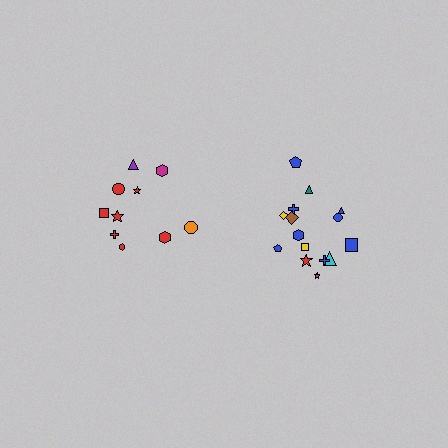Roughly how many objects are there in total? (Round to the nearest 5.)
Roughly 25 objects in total.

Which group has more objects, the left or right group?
The right group.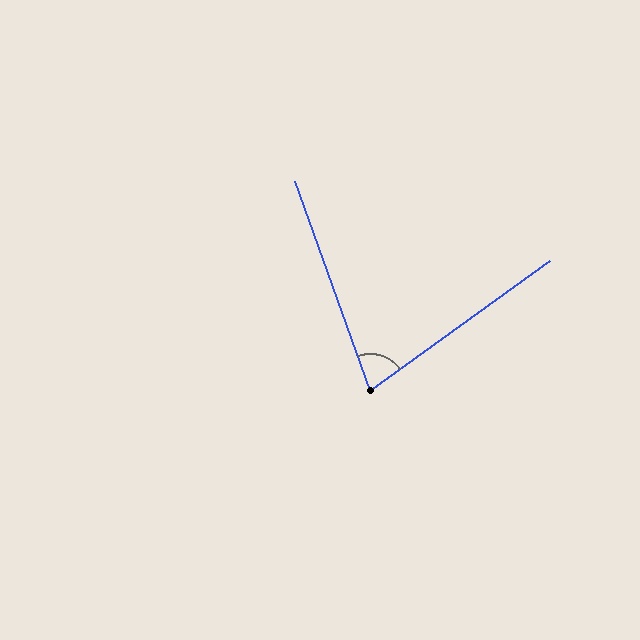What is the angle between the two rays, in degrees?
Approximately 74 degrees.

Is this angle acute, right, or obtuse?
It is acute.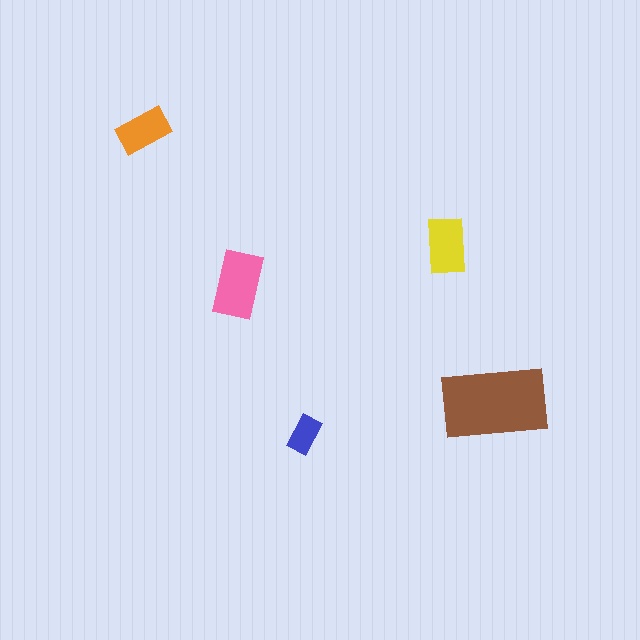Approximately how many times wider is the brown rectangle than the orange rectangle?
About 2 times wider.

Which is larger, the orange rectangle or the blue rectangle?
The orange one.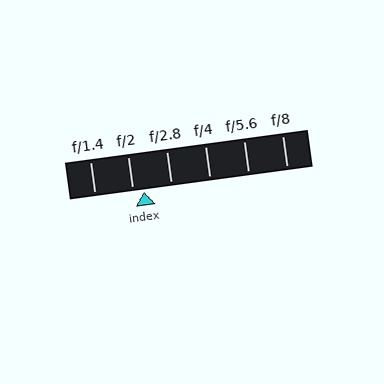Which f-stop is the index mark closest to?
The index mark is closest to f/2.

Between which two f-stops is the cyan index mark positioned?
The index mark is between f/2 and f/2.8.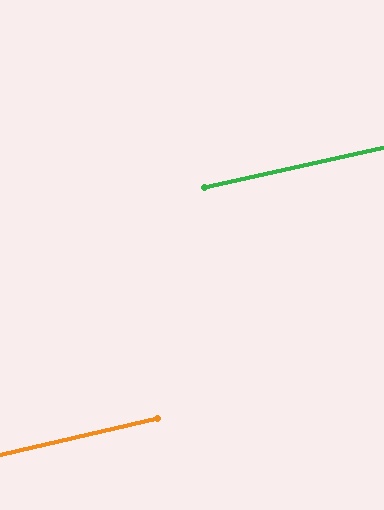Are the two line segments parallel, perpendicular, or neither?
Parallel — their directions differ by only 0.5°.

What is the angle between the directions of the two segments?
Approximately 1 degree.